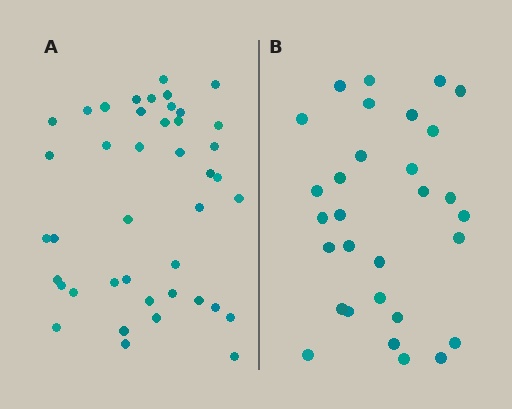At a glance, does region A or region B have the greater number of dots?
Region A (the left region) has more dots.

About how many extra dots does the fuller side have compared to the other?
Region A has roughly 12 or so more dots than region B.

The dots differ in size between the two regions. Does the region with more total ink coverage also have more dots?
No. Region B has more total ink coverage because its dots are larger, but region A actually contains more individual dots. Total area can be misleading — the number of items is what matters here.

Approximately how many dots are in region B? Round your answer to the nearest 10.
About 30 dots.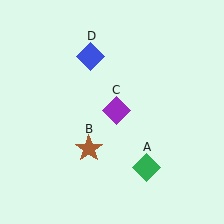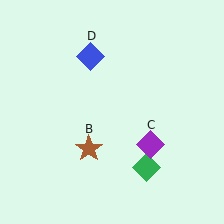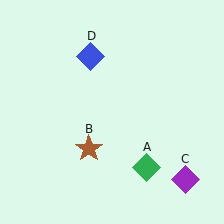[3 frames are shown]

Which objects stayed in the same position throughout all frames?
Green diamond (object A) and brown star (object B) and blue diamond (object D) remained stationary.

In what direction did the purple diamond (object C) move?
The purple diamond (object C) moved down and to the right.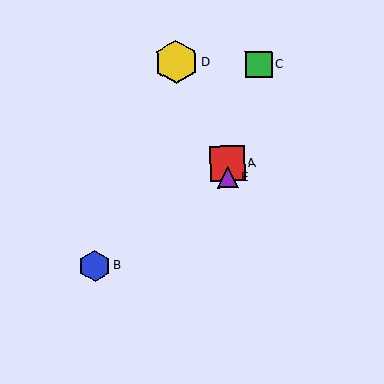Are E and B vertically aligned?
No, E is at x≈228 and B is at x≈95.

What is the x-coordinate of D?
Object D is at x≈176.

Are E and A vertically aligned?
Yes, both are at x≈228.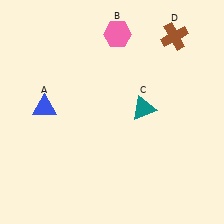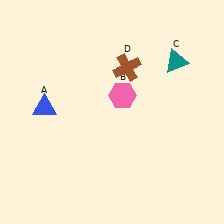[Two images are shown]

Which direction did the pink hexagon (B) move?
The pink hexagon (B) moved down.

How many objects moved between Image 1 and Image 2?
3 objects moved between the two images.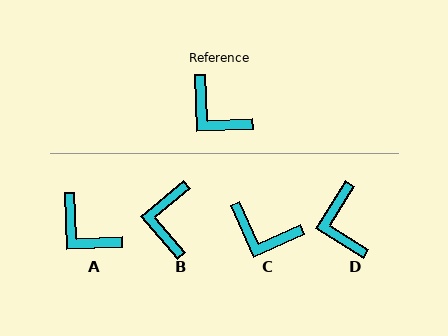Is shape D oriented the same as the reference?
No, it is off by about 35 degrees.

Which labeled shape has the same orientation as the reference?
A.